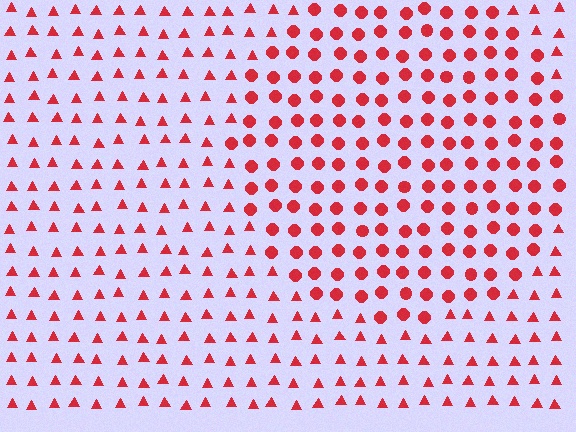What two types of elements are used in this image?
The image uses circles inside the circle region and triangles outside it.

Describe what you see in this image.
The image is filled with small red elements arranged in a uniform grid. A circle-shaped region contains circles, while the surrounding area contains triangles. The boundary is defined purely by the change in element shape.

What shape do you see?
I see a circle.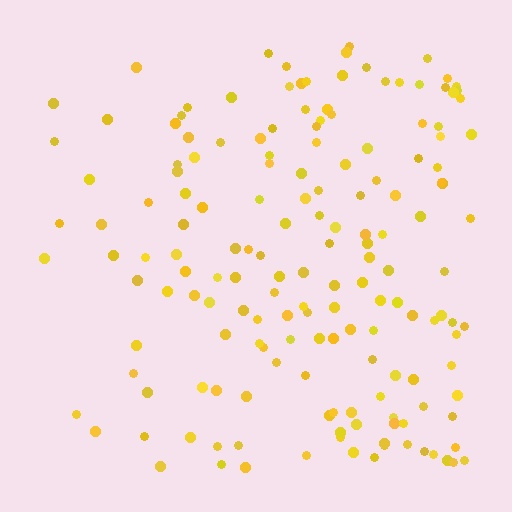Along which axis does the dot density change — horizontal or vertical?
Horizontal.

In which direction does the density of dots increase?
From left to right, with the right side densest.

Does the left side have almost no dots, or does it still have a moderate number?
Still a moderate number, just noticeably fewer than the right.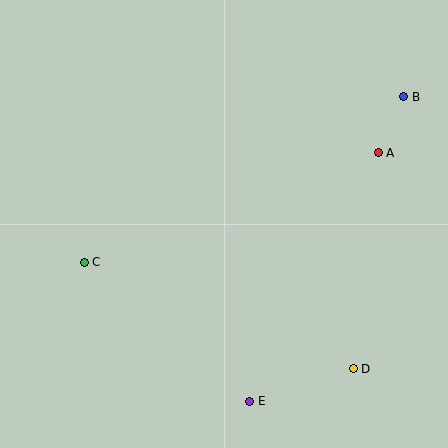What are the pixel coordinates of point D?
Point D is at (353, 369).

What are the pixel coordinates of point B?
Point B is at (404, 97).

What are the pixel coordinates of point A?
Point A is at (378, 153).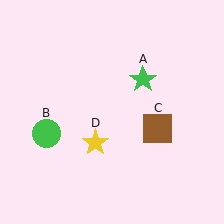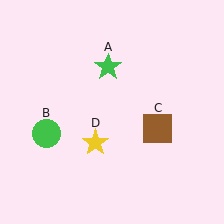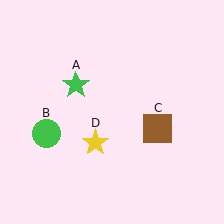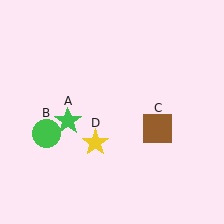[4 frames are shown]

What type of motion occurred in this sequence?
The green star (object A) rotated counterclockwise around the center of the scene.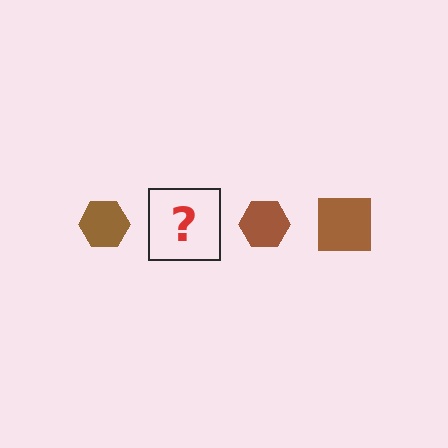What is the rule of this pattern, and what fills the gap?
The rule is that the pattern cycles through hexagon, square shapes in brown. The gap should be filled with a brown square.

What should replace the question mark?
The question mark should be replaced with a brown square.